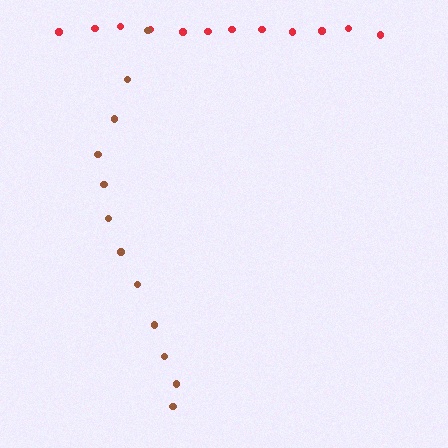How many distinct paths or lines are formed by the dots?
There are 2 distinct paths.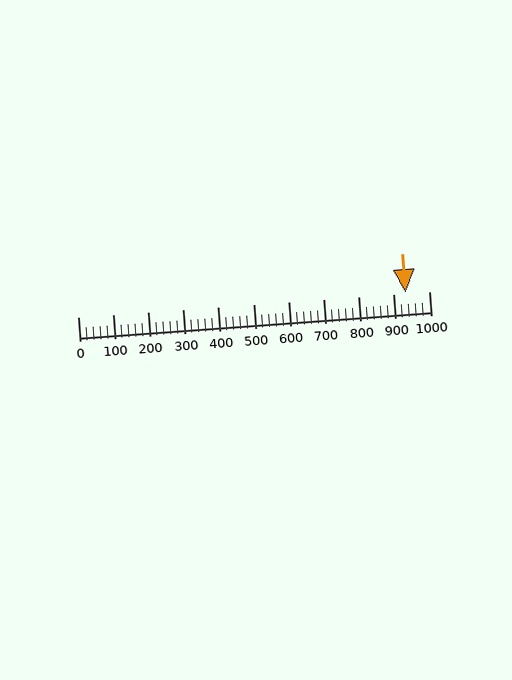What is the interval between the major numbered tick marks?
The major tick marks are spaced 100 units apart.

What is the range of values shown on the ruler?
The ruler shows values from 0 to 1000.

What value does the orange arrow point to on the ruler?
The orange arrow points to approximately 934.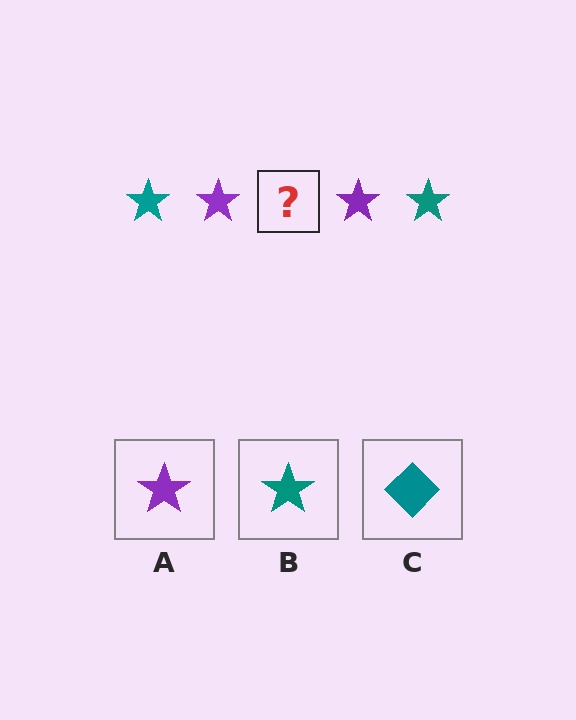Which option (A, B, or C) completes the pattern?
B.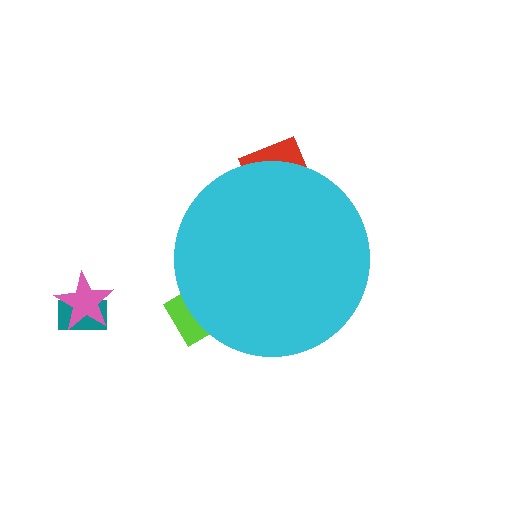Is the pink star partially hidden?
No, the pink star is fully visible.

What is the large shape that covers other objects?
A cyan circle.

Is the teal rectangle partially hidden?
No, the teal rectangle is fully visible.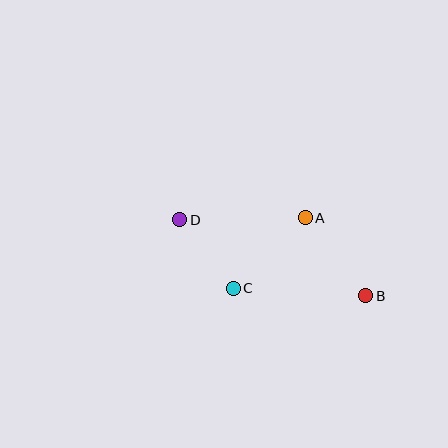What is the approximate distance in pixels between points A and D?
The distance between A and D is approximately 126 pixels.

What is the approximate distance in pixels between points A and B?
The distance between A and B is approximately 98 pixels.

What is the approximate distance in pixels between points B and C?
The distance between B and C is approximately 133 pixels.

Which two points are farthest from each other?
Points B and D are farthest from each other.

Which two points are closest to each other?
Points C and D are closest to each other.